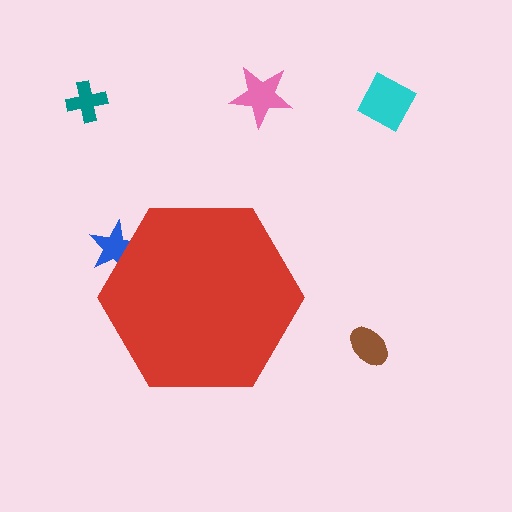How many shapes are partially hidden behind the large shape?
1 shape is partially hidden.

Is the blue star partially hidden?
Yes, the blue star is partially hidden behind the red hexagon.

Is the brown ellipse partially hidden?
No, the brown ellipse is fully visible.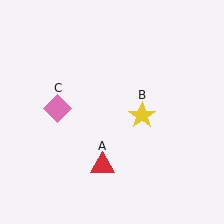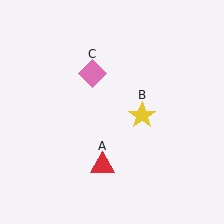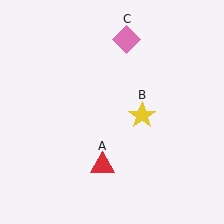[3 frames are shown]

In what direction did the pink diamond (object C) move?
The pink diamond (object C) moved up and to the right.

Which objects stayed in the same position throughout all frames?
Red triangle (object A) and yellow star (object B) remained stationary.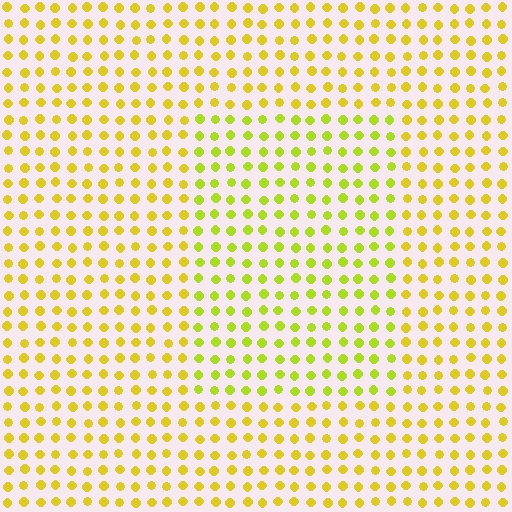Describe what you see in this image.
The image is filled with small yellow elements in a uniform arrangement. A rectangle-shaped region is visible where the elements are tinted to a slightly different hue, forming a subtle color boundary.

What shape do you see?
I see a rectangle.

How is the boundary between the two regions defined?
The boundary is defined purely by a slight shift in hue (about 22 degrees). Spacing, size, and orientation are identical on both sides.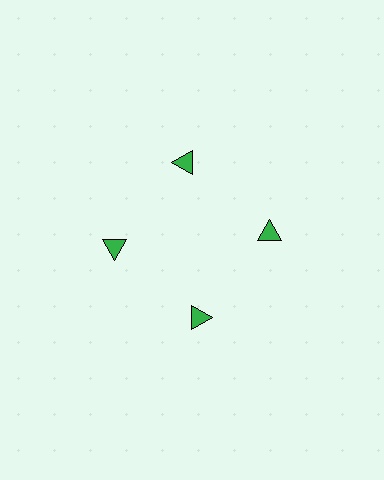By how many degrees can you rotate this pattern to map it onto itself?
The pattern maps onto itself every 90 degrees of rotation.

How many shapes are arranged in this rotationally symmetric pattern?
There are 4 shapes, arranged in 4 groups of 1.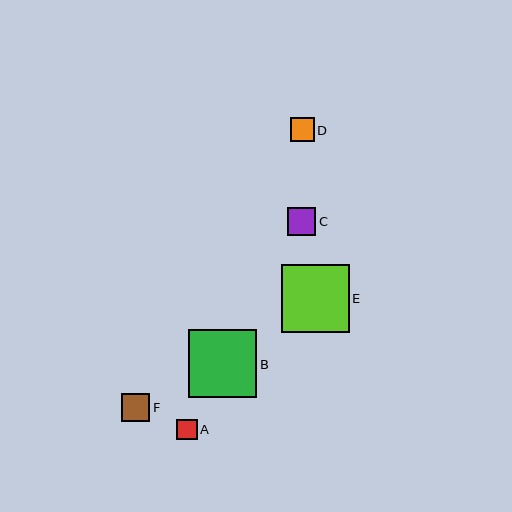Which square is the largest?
Square B is the largest with a size of approximately 68 pixels.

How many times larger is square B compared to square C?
Square B is approximately 2.4 times the size of square C.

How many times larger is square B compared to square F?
Square B is approximately 2.5 times the size of square F.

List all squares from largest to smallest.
From largest to smallest: B, E, C, F, D, A.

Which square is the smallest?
Square A is the smallest with a size of approximately 21 pixels.